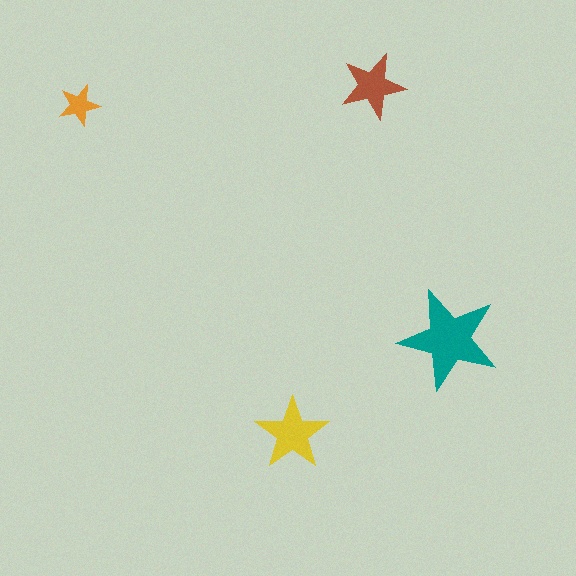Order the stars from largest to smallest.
the teal one, the yellow one, the brown one, the orange one.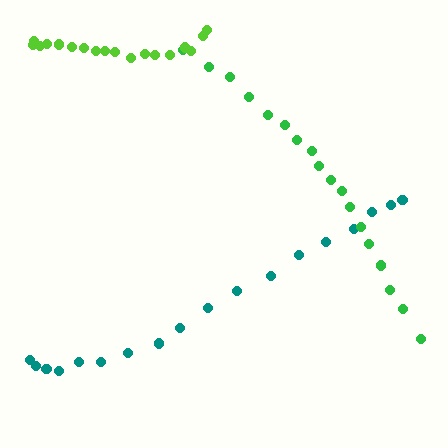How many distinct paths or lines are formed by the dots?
There are 3 distinct paths.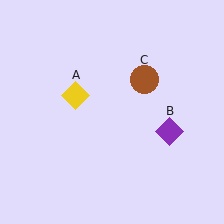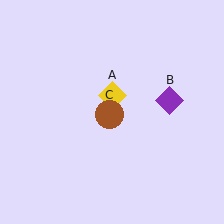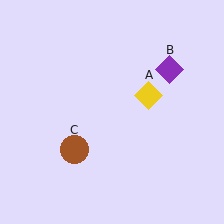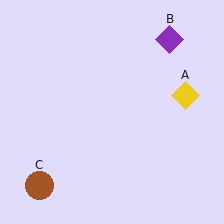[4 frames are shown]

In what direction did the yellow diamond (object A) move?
The yellow diamond (object A) moved right.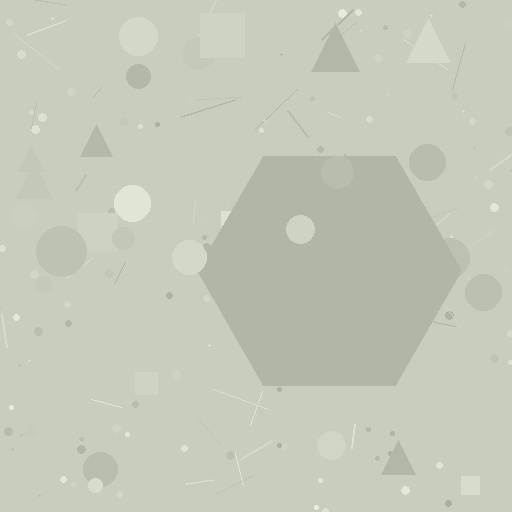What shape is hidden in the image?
A hexagon is hidden in the image.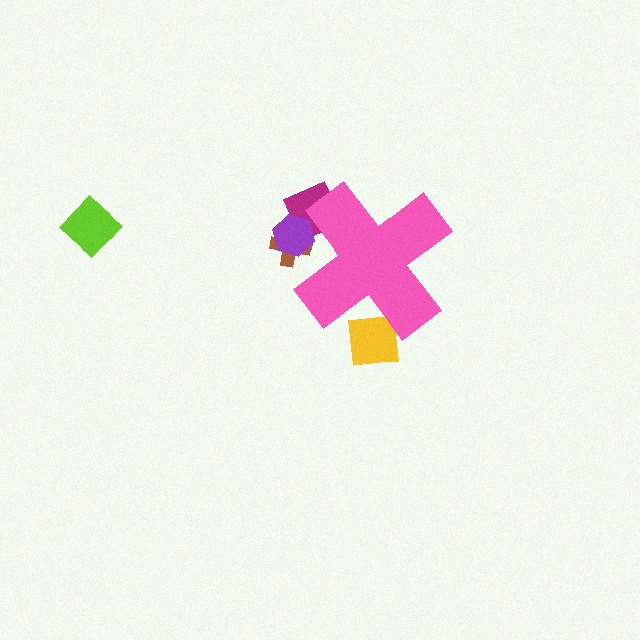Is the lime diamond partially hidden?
No, the lime diamond is fully visible.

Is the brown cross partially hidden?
Yes, the brown cross is partially hidden behind the pink cross.